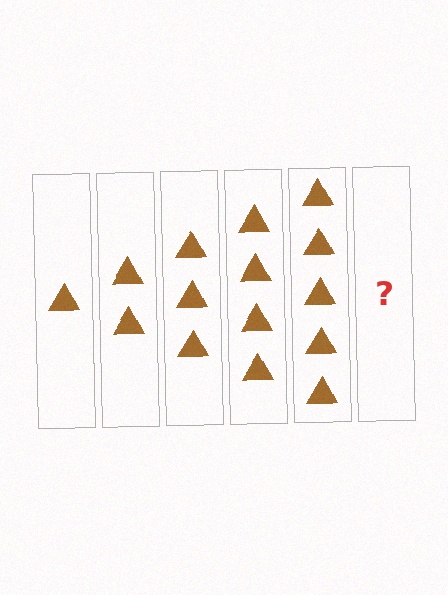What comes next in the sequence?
The next element should be 6 triangles.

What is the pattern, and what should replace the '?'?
The pattern is that each step adds one more triangle. The '?' should be 6 triangles.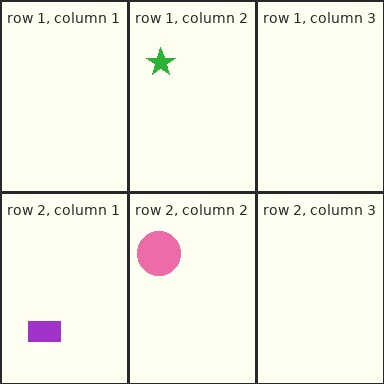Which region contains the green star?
The row 1, column 2 region.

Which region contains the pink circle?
The row 2, column 2 region.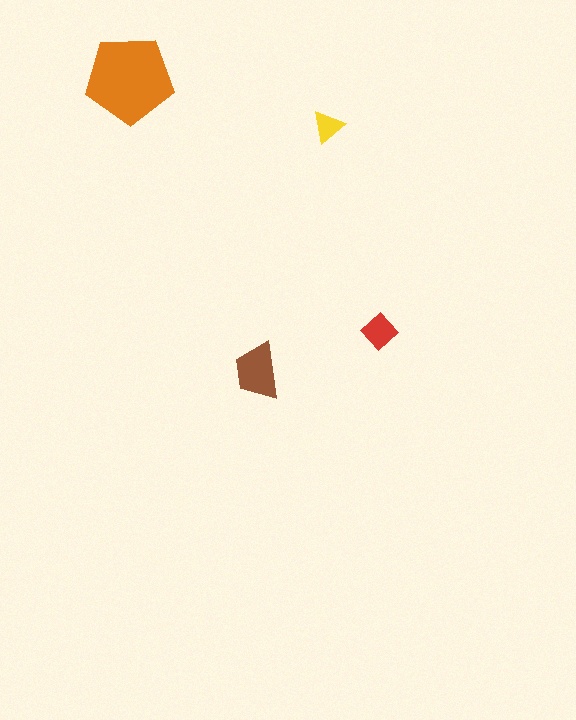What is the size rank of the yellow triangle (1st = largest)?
4th.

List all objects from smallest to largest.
The yellow triangle, the red diamond, the brown trapezoid, the orange pentagon.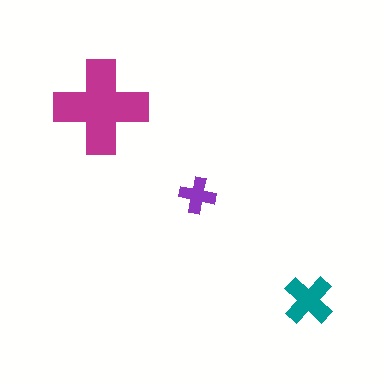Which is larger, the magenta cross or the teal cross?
The magenta one.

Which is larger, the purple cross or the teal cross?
The teal one.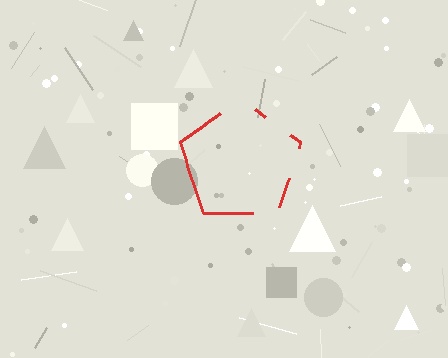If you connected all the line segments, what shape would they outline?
They would outline a pentagon.